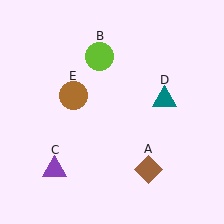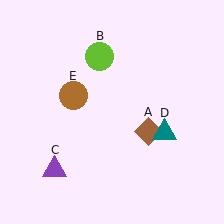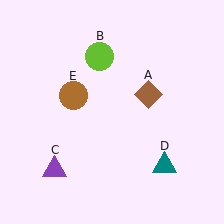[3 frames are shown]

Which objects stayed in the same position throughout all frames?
Lime circle (object B) and purple triangle (object C) and brown circle (object E) remained stationary.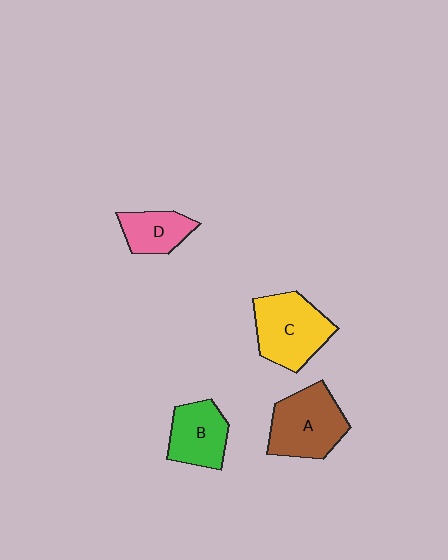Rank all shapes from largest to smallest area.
From largest to smallest: C (yellow), A (brown), B (green), D (pink).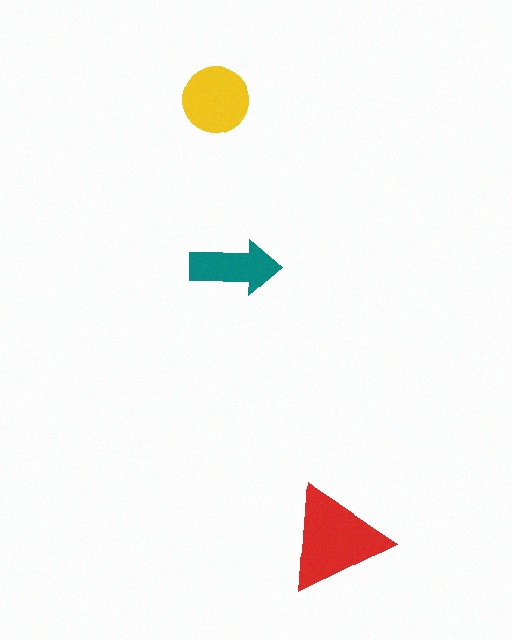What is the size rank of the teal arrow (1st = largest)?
3rd.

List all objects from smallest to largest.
The teal arrow, the yellow circle, the red triangle.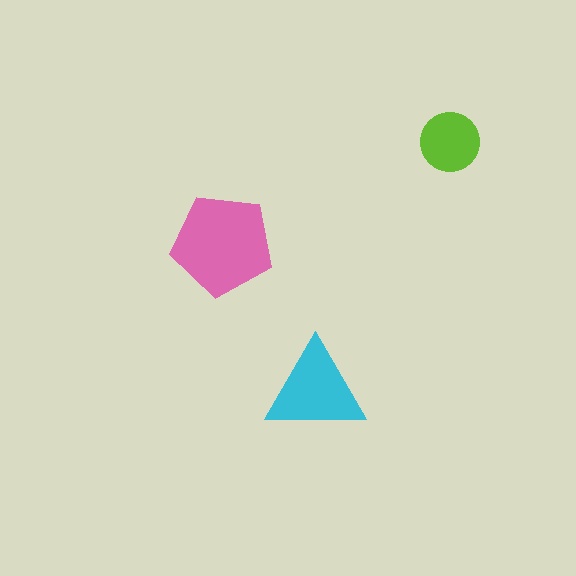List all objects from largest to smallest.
The pink pentagon, the cyan triangle, the lime circle.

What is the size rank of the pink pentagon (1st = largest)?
1st.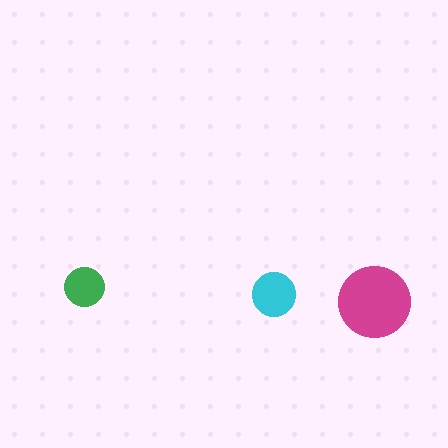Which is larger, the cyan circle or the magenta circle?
The magenta one.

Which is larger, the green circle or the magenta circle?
The magenta one.